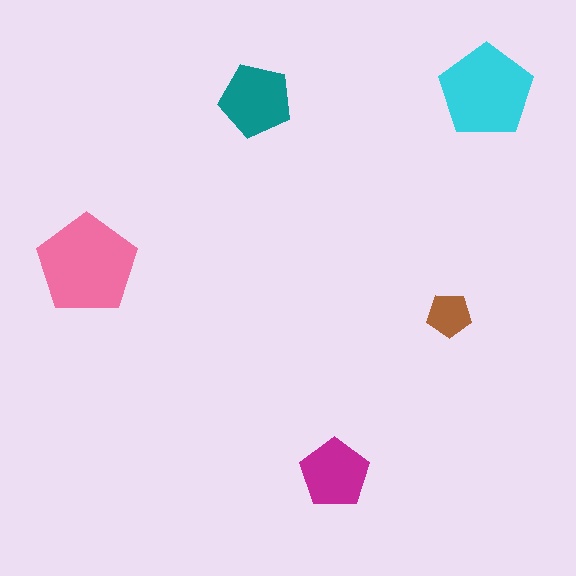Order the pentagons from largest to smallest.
the pink one, the cyan one, the teal one, the magenta one, the brown one.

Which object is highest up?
The cyan pentagon is topmost.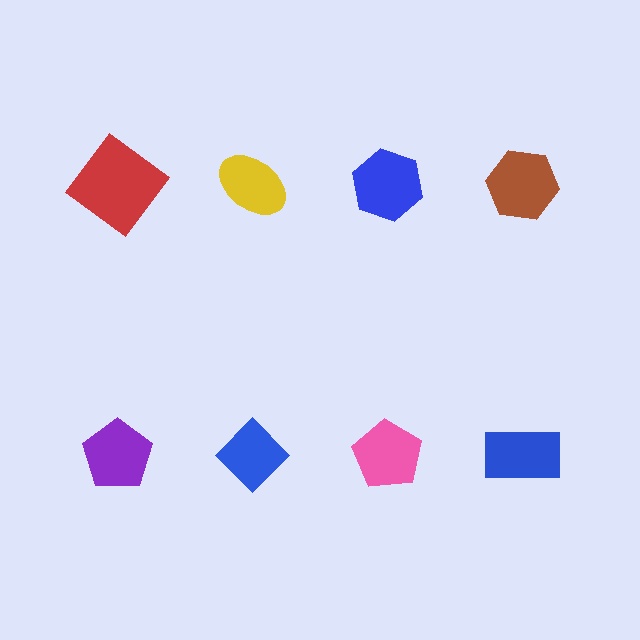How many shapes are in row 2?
4 shapes.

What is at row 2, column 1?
A purple pentagon.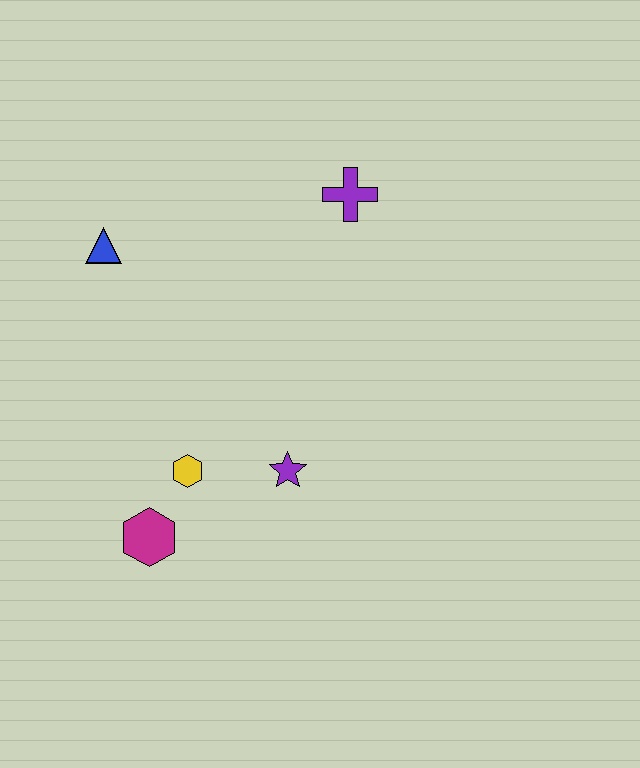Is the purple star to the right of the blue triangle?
Yes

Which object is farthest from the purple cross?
The magenta hexagon is farthest from the purple cross.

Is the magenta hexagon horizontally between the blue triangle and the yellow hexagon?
Yes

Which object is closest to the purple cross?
The blue triangle is closest to the purple cross.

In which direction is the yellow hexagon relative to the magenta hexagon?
The yellow hexagon is above the magenta hexagon.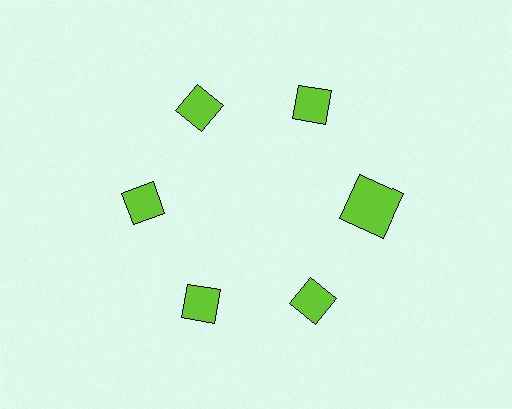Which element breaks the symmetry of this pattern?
The lime square at roughly the 3 o'clock position breaks the symmetry. All other shapes are lime diamonds.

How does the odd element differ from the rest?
It has a different shape: square instead of diamond.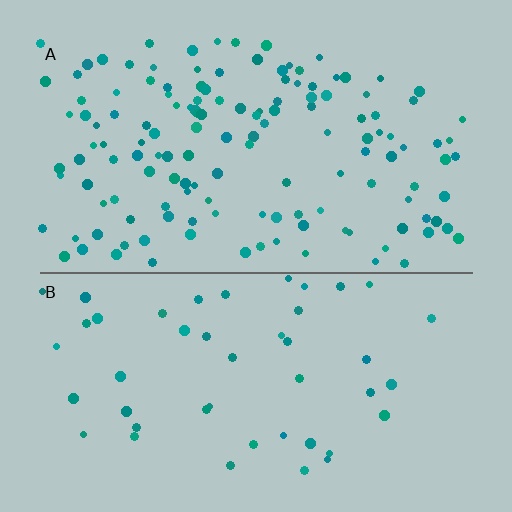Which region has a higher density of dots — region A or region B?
A (the top).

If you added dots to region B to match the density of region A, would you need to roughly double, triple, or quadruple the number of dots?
Approximately triple.